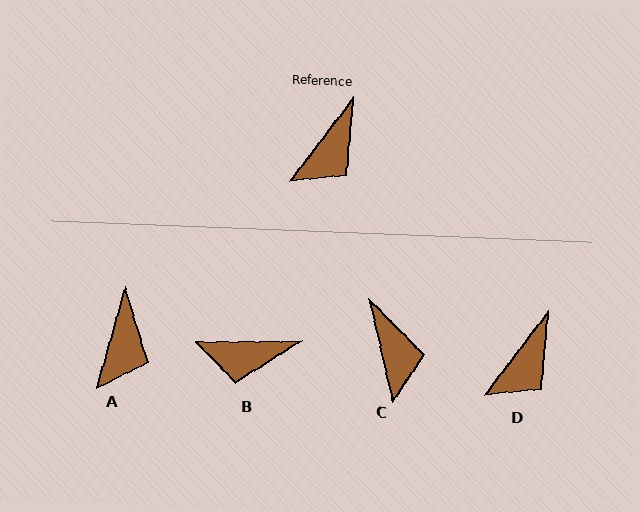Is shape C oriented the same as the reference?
No, it is off by about 50 degrees.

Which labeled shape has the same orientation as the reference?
D.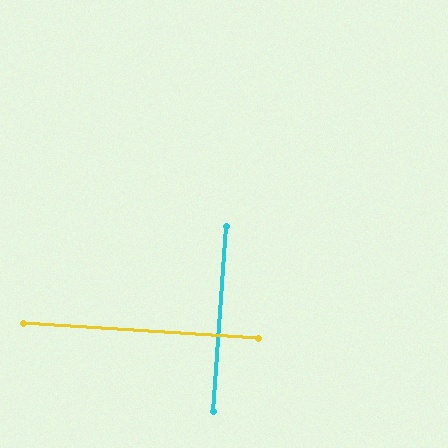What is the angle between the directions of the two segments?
Approximately 90 degrees.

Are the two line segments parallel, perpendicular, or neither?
Perpendicular — they meet at approximately 90°.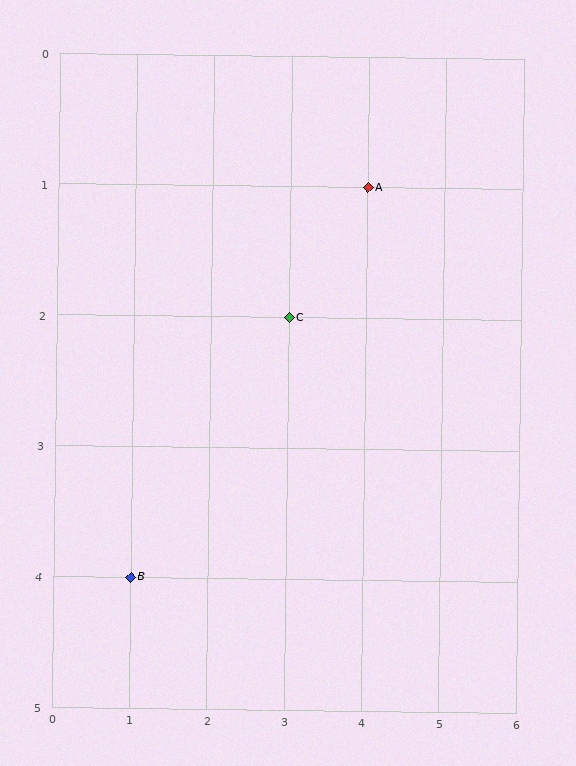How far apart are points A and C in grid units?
Points A and C are 1 column and 1 row apart (about 1.4 grid units diagonally).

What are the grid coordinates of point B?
Point B is at grid coordinates (1, 4).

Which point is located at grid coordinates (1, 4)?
Point B is at (1, 4).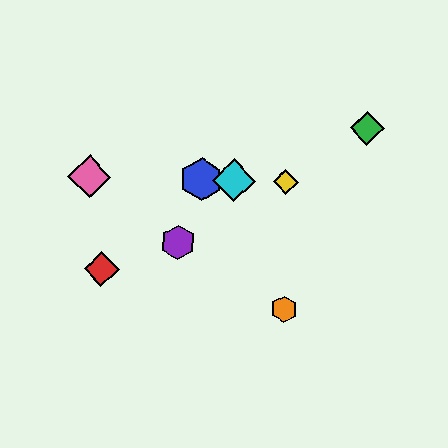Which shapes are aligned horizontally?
The blue hexagon, the yellow diamond, the cyan diamond, the pink diamond are aligned horizontally.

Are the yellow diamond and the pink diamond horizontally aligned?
Yes, both are at y≈182.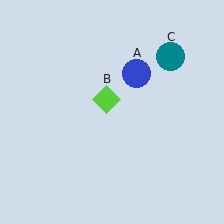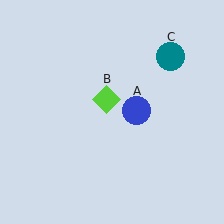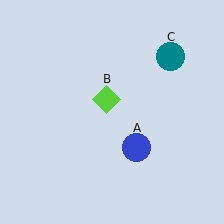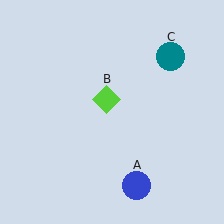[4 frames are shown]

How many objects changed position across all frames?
1 object changed position: blue circle (object A).